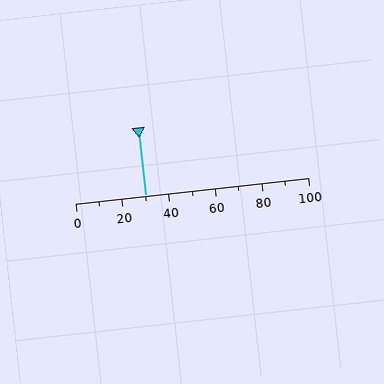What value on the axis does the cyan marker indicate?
The marker indicates approximately 30.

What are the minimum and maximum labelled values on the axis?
The axis runs from 0 to 100.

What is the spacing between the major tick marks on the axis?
The major ticks are spaced 20 apart.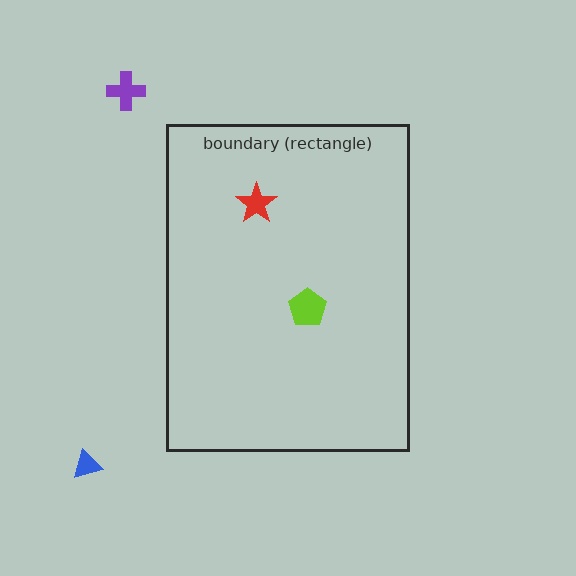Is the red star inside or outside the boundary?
Inside.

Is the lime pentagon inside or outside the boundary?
Inside.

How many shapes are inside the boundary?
2 inside, 2 outside.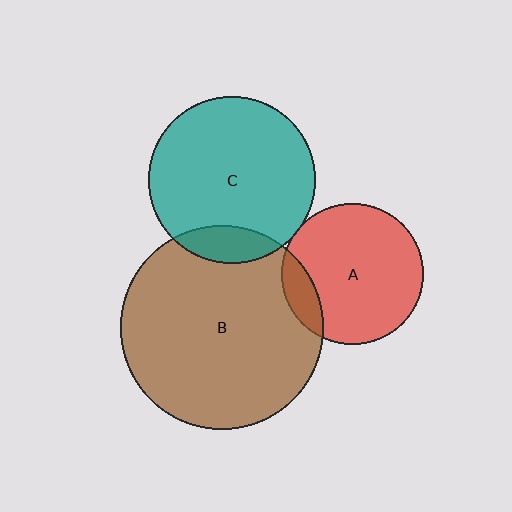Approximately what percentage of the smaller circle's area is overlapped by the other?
Approximately 5%.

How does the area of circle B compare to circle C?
Approximately 1.5 times.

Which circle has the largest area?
Circle B (brown).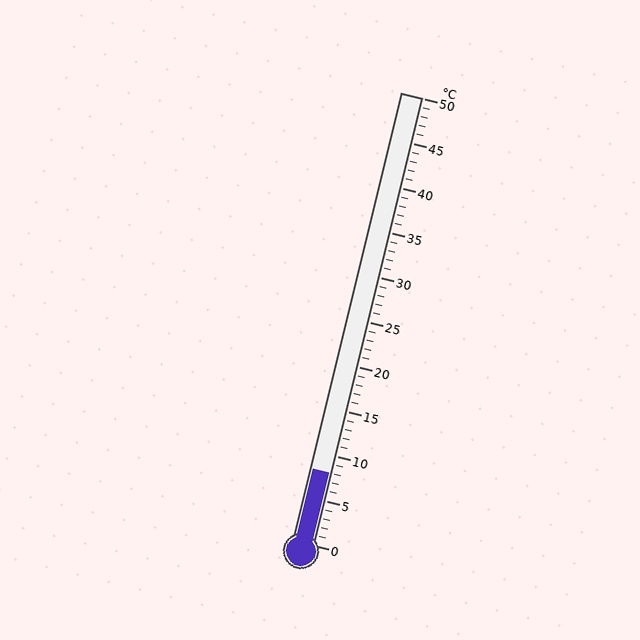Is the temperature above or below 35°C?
The temperature is below 35°C.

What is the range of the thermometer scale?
The thermometer scale ranges from 0°C to 50°C.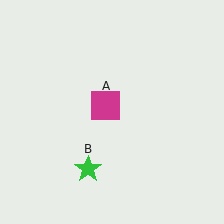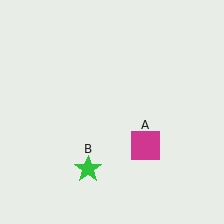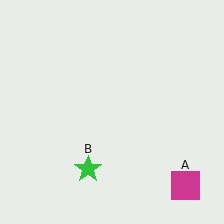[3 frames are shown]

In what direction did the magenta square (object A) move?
The magenta square (object A) moved down and to the right.